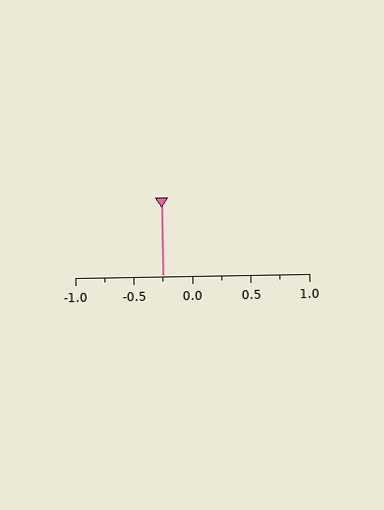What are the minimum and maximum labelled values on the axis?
The axis runs from -1.0 to 1.0.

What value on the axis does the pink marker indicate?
The marker indicates approximately -0.25.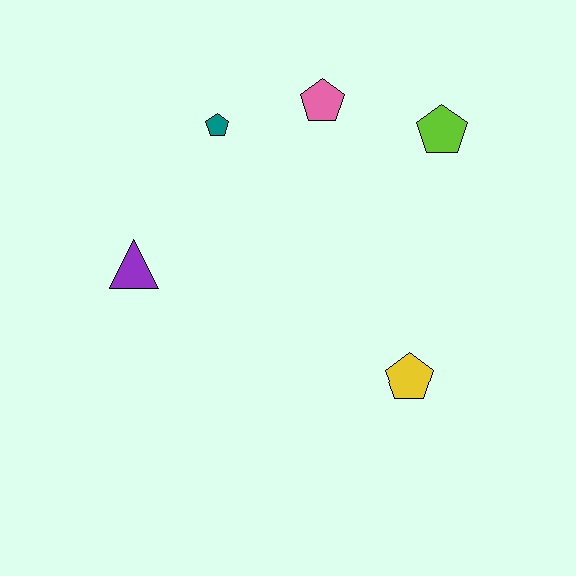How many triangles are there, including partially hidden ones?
There is 1 triangle.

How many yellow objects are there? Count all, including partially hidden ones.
There is 1 yellow object.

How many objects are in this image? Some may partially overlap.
There are 5 objects.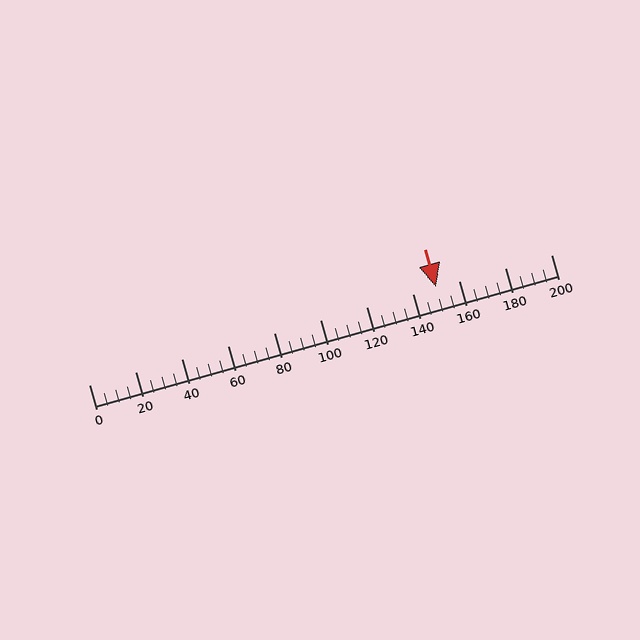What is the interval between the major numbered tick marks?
The major tick marks are spaced 20 units apart.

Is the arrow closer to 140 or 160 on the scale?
The arrow is closer to 160.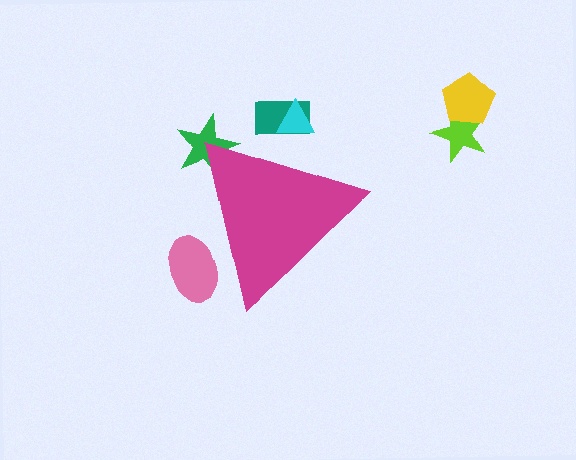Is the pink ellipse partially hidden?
Yes, the pink ellipse is partially hidden behind the magenta triangle.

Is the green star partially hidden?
Yes, the green star is partially hidden behind the magenta triangle.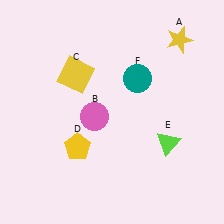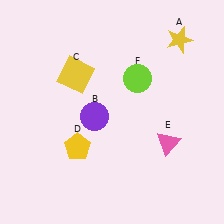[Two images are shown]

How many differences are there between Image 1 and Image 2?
There are 3 differences between the two images.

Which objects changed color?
B changed from pink to purple. E changed from lime to pink. F changed from teal to lime.